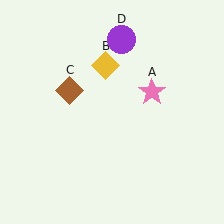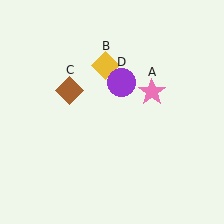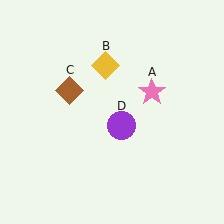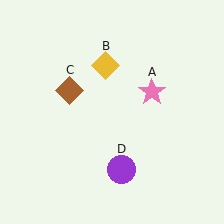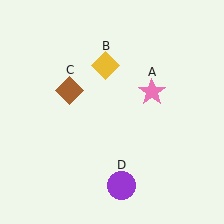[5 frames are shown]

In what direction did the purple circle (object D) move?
The purple circle (object D) moved down.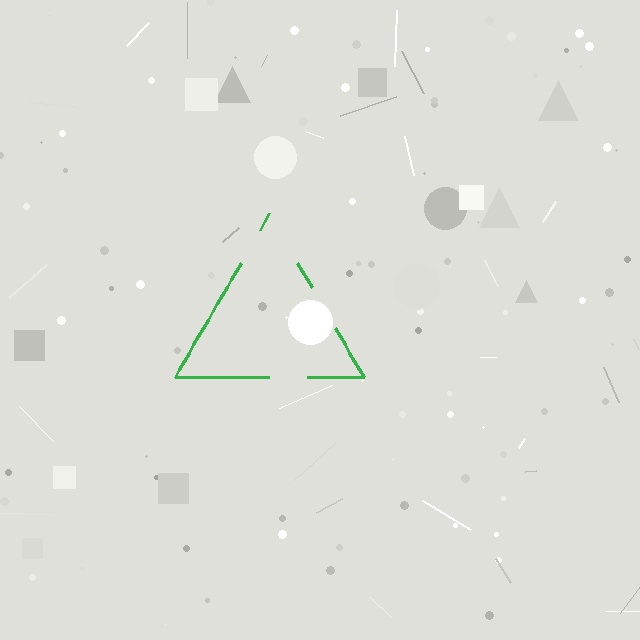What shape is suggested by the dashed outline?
The dashed outline suggests a triangle.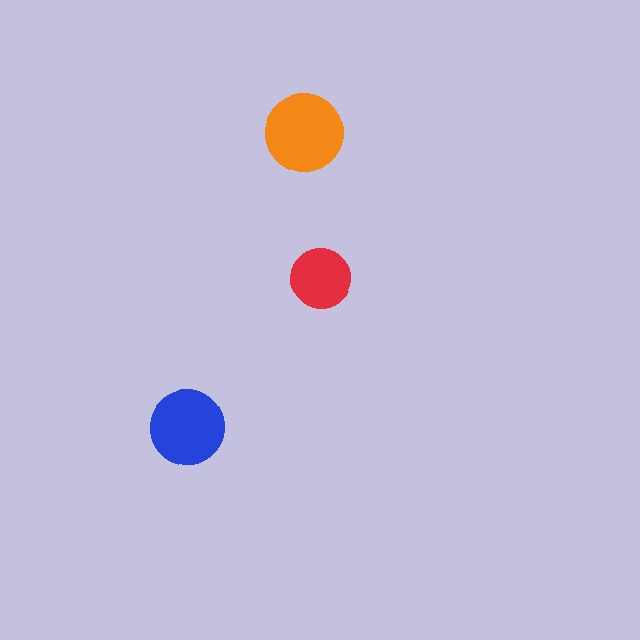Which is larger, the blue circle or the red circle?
The blue one.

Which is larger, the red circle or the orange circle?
The orange one.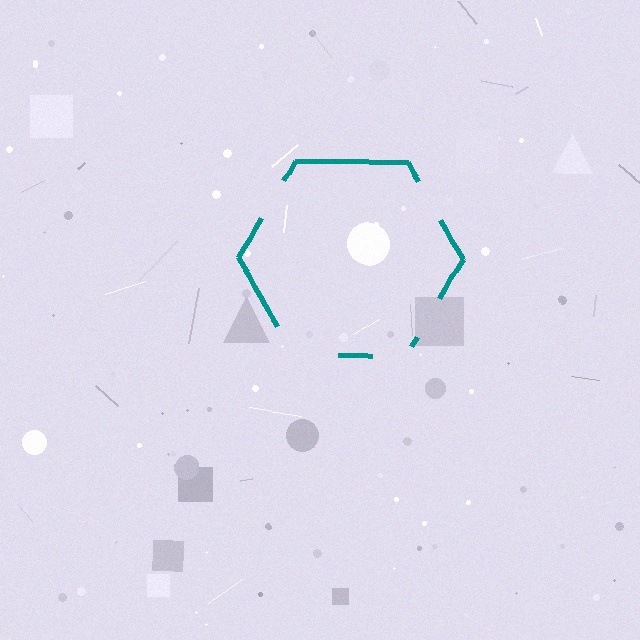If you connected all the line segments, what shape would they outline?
They would outline a hexagon.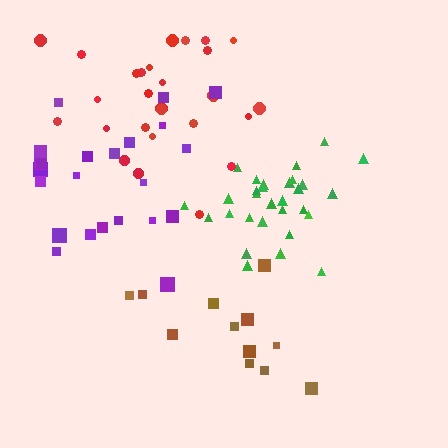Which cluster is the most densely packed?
Green.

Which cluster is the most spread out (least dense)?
Brown.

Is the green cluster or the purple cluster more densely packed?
Green.